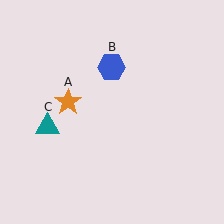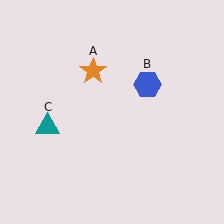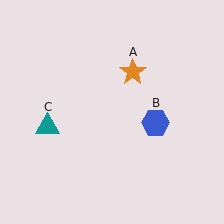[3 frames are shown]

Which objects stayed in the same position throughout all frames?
Teal triangle (object C) remained stationary.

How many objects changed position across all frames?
2 objects changed position: orange star (object A), blue hexagon (object B).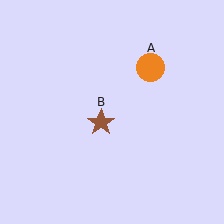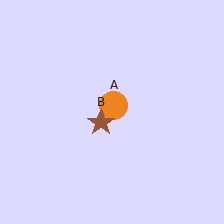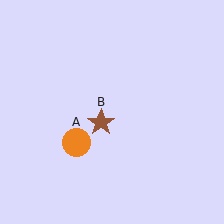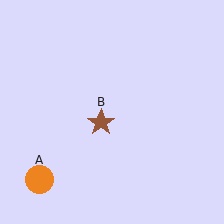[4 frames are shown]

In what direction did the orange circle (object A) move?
The orange circle (object A) moved down and to the left.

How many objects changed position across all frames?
1 object changed position: orange circle (object A).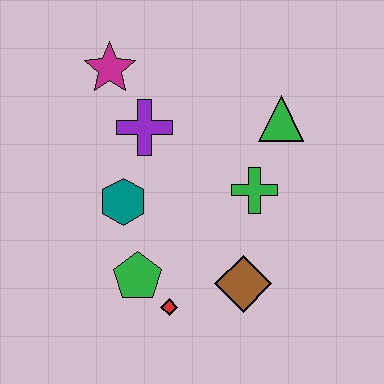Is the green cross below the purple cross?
Yes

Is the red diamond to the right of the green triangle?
No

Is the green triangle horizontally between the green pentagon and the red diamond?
No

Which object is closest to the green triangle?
The green cross is closest to the green triangle.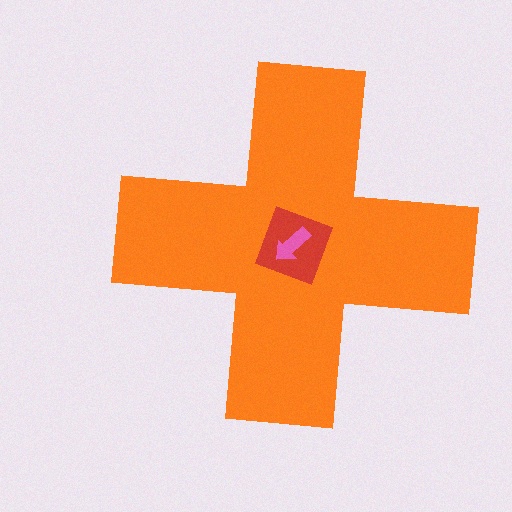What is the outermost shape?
The orange cross.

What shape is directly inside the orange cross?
The red diamond.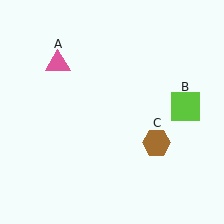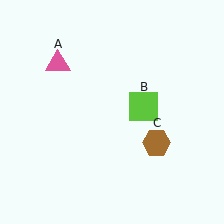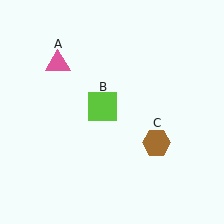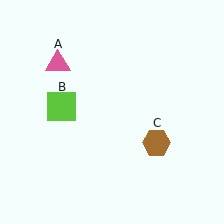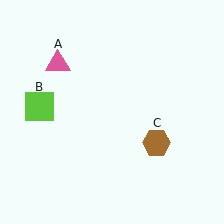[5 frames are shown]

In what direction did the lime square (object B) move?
The lime square (object B) moved left.